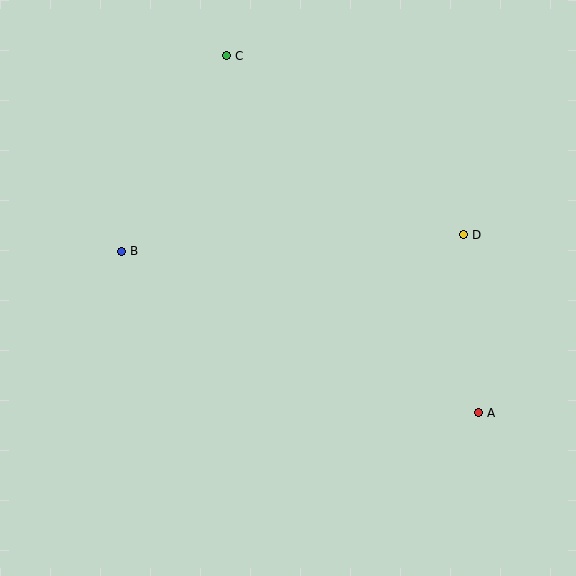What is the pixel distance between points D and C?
The distance between D and C is 297 pixels.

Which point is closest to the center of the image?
Point B at (121, 251) is closest to the center.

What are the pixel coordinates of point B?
Point B is at (121, 251).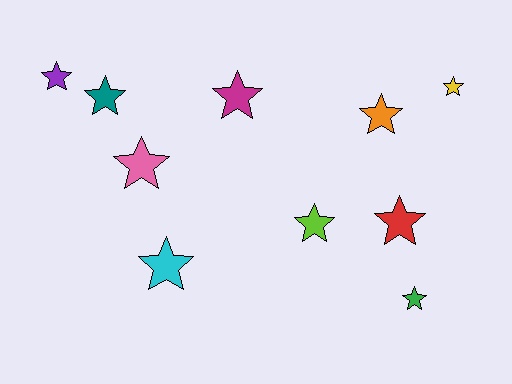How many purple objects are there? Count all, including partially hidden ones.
There is 1 purple object.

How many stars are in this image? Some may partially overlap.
There are 10 stars.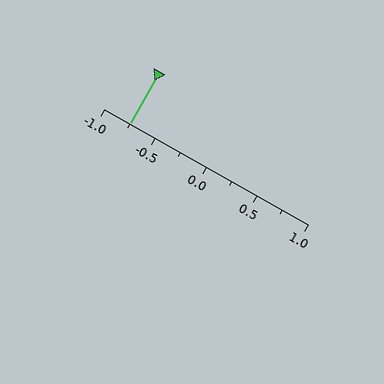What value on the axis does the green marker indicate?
The marker indicates approximately -0.75.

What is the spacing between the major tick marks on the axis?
The major ticks are spaced 0.5 apart.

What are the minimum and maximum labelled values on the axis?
The axis runs from -1.0 to 1.0.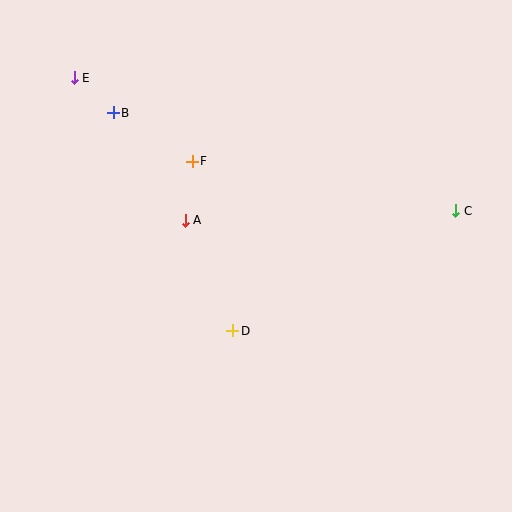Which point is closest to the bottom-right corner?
Point C is closest to the bottom-right corner.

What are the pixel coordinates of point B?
Point B is at (113, 113).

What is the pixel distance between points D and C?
The distance between D and C is 253 pixels.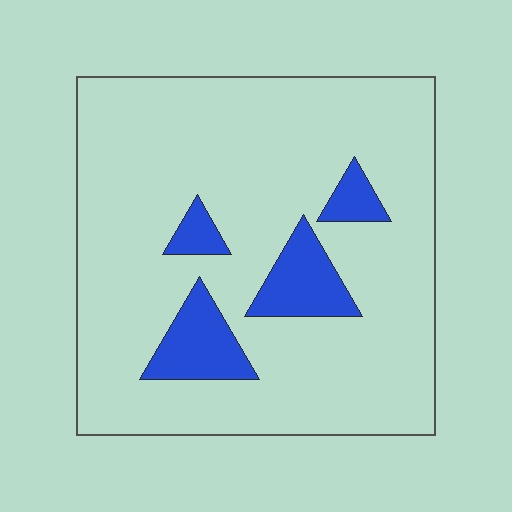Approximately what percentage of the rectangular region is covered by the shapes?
Approximately 15%.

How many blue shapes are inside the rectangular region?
4.